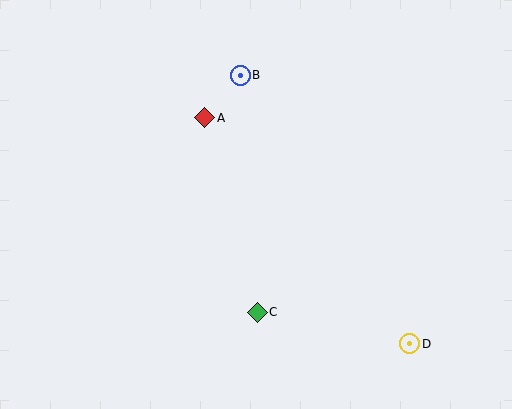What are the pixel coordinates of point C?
Point C is at (257, 312).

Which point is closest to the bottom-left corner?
Point C is closest to the bottom-left corner.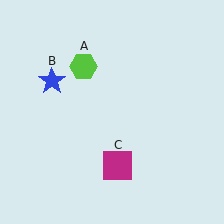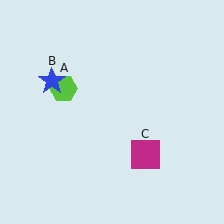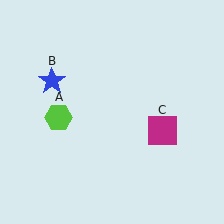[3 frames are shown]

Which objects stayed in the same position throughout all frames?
Blue star (object B) remained stationary.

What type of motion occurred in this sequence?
The lime hexagon (object A), magenta square (object C) rotated counterclockwise around the center of the scene.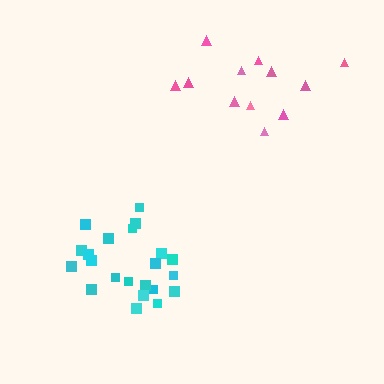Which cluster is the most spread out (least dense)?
Pink.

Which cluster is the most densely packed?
Cyan.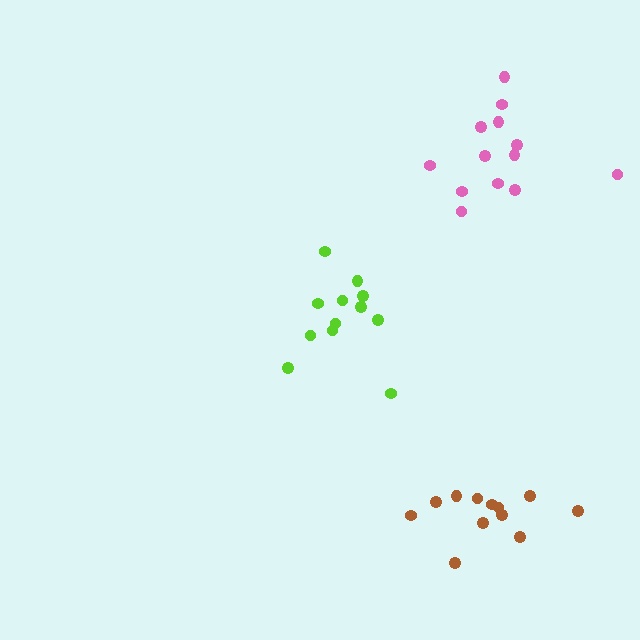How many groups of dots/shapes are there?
There are 3 groups.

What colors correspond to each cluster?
The clusters are colored: lime, pink, brown.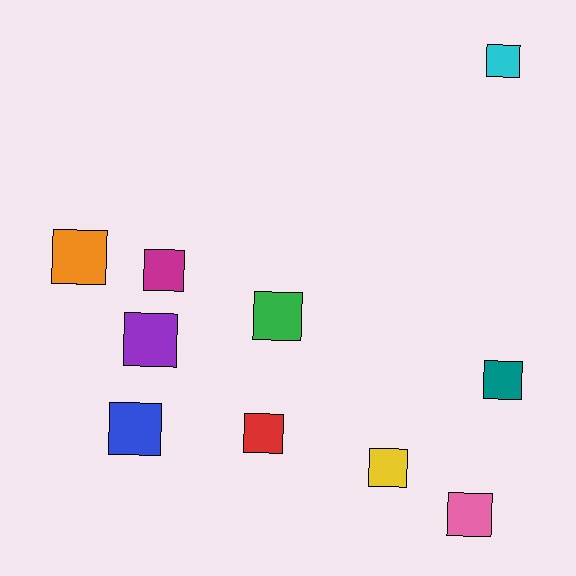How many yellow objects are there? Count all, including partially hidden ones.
There is 1 yellow object.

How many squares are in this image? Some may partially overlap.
There are 10 squares.